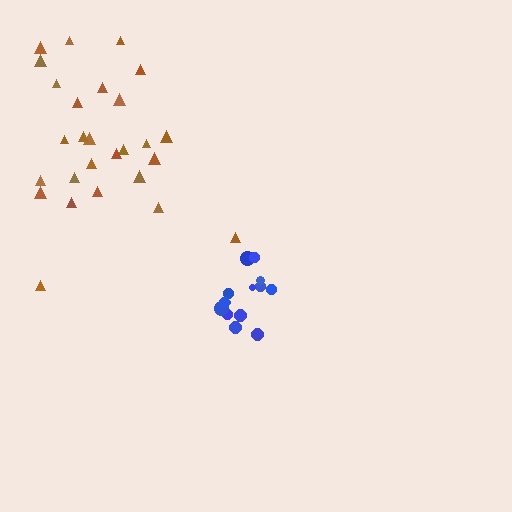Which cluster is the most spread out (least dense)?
Brown.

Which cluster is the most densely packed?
Blue.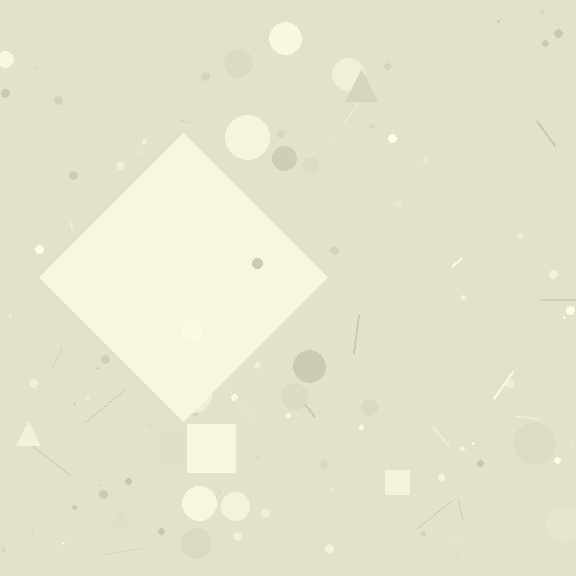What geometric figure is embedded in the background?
A diamond is embedded in the background.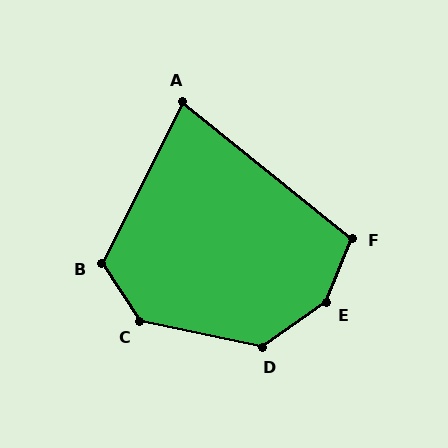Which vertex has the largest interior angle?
E, at approximately 147 degrees.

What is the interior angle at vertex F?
Approximately 107 degrees (obtuse).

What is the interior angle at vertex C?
Approximately 135 degrees (obtuse).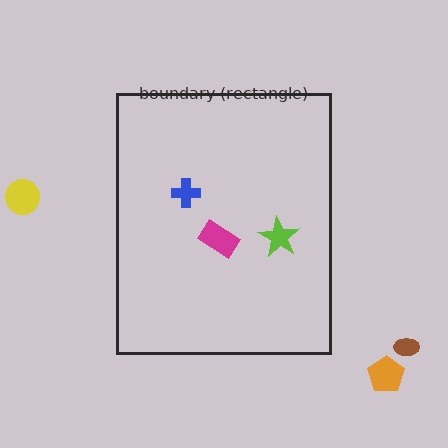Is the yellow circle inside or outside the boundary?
Outside.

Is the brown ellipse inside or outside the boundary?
Outside.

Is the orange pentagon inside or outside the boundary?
Outside.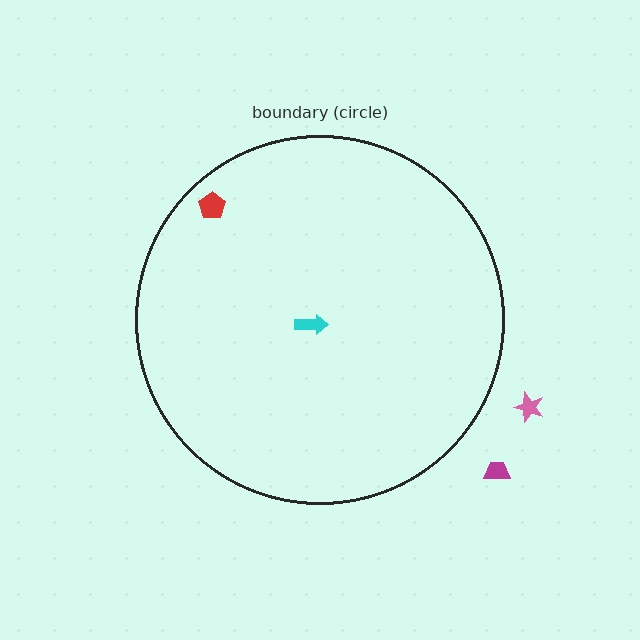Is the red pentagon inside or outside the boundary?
Inside.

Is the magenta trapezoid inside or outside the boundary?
Outside.